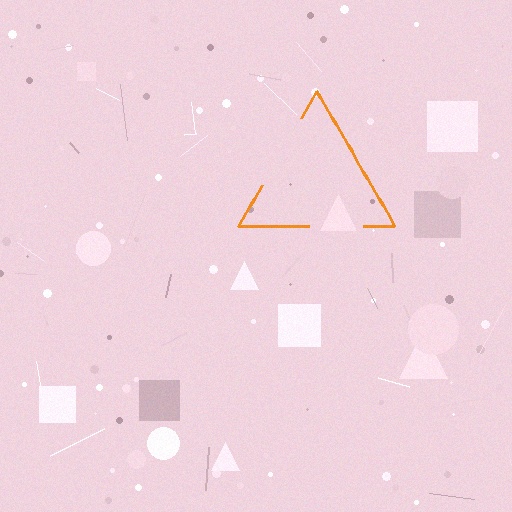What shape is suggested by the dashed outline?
The dashed outline suggests a triangle.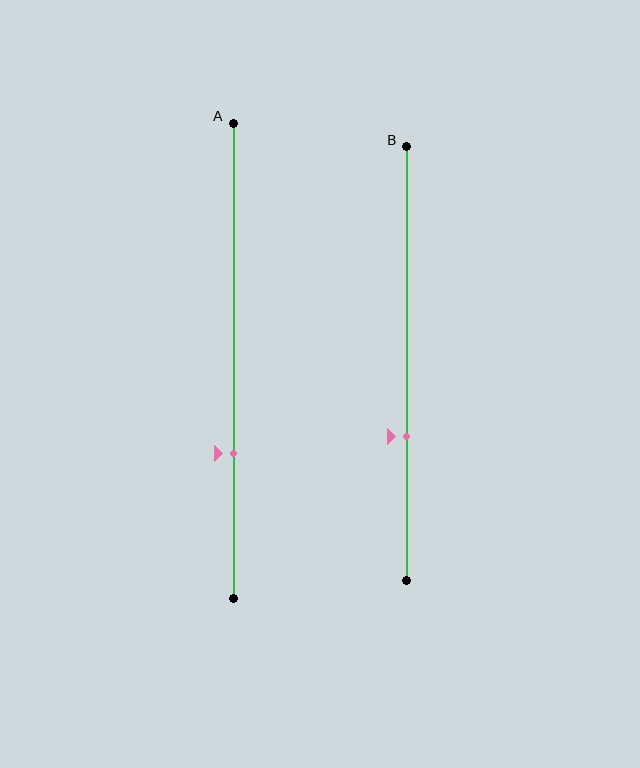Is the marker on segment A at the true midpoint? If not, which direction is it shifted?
No, the marker on segment A is shifted downward by about 19% of the segment length.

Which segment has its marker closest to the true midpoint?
Segment B has its marker closest to the true midpoint.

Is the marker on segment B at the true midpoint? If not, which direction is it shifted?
No, the marker on segment B is shifted downward by about 17% of the segment length.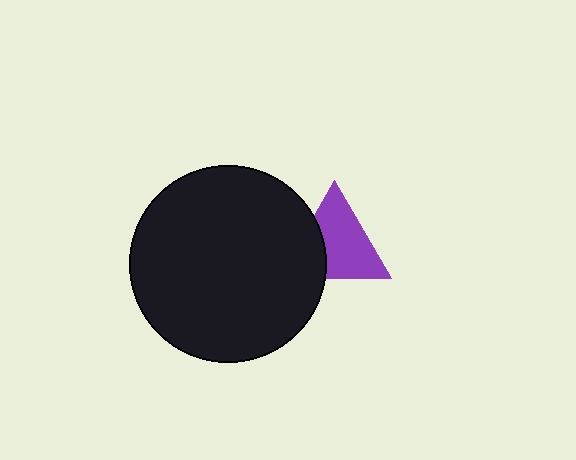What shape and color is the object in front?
The object in front is a black circle.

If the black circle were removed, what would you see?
You would see the complete purple triangle.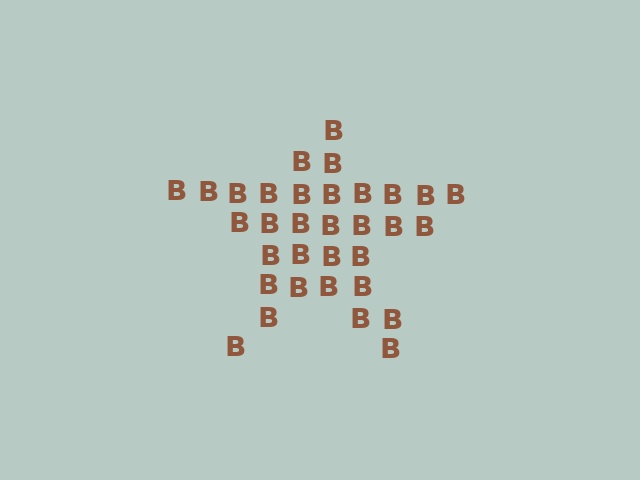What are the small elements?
The small elements are letter B's.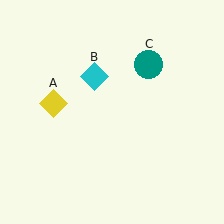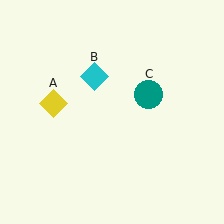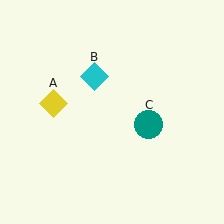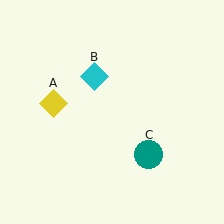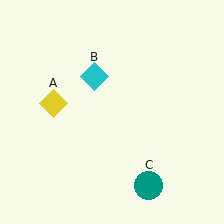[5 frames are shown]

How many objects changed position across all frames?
1 object changed position: teal circle (object C).